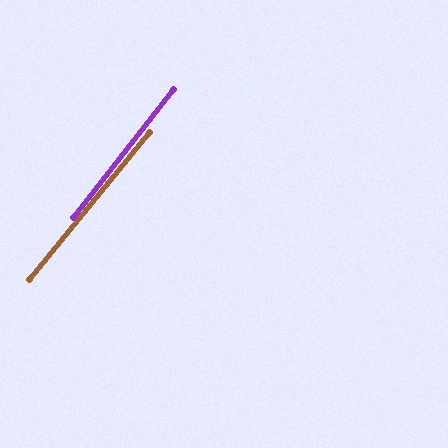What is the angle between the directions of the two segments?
Approximately 1 degree.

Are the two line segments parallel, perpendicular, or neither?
Parallel — their directions differ by only 1.3°.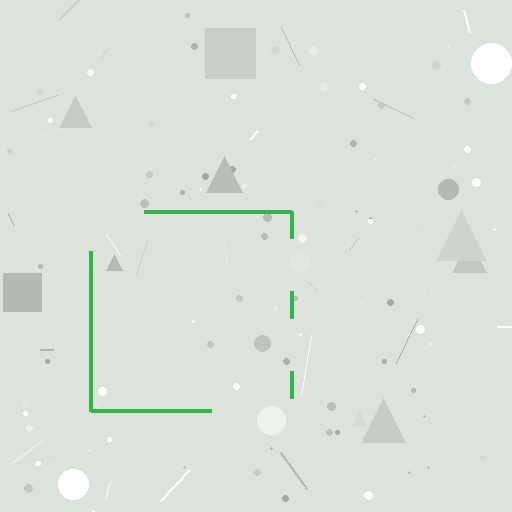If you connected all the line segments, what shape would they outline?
They would outline a square.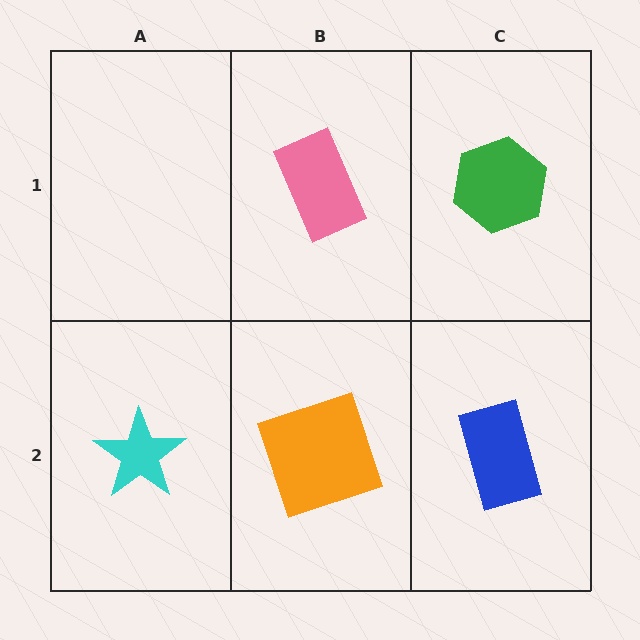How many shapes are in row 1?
2 shapes.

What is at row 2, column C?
A blue rectangle.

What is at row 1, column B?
A pink rectangle.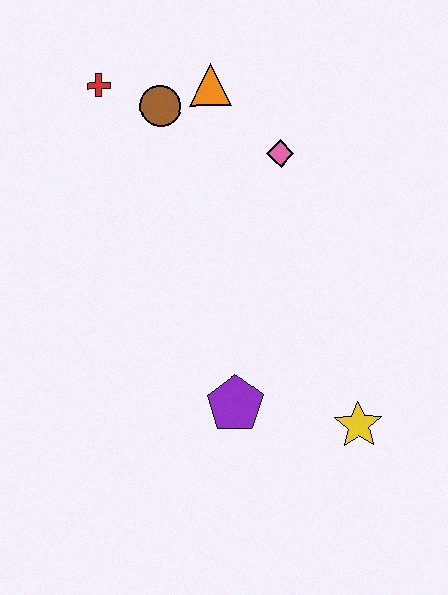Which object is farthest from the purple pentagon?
The red cross is farthest from the purple pentagon.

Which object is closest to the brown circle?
The orange triangle is closest to the brown circle.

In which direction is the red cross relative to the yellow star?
The red cross is above the yellow star.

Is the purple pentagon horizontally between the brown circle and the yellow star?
Yes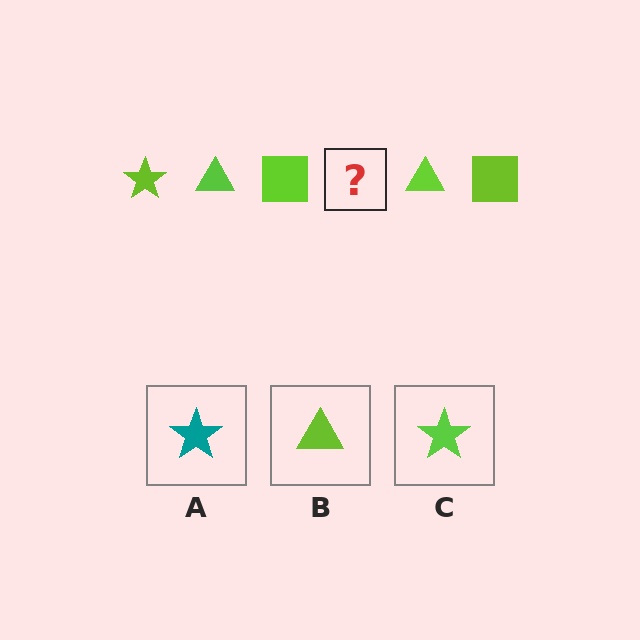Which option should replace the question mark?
Option C.